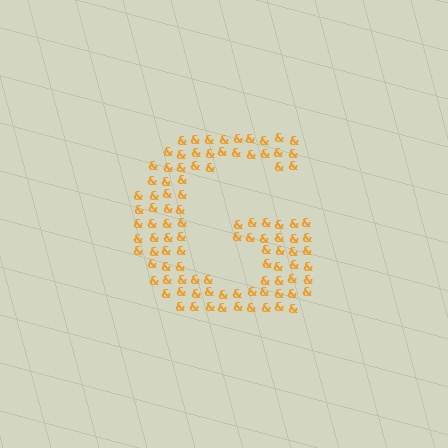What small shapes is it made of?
It is made of small ampersands.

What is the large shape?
The large shape is the letter G.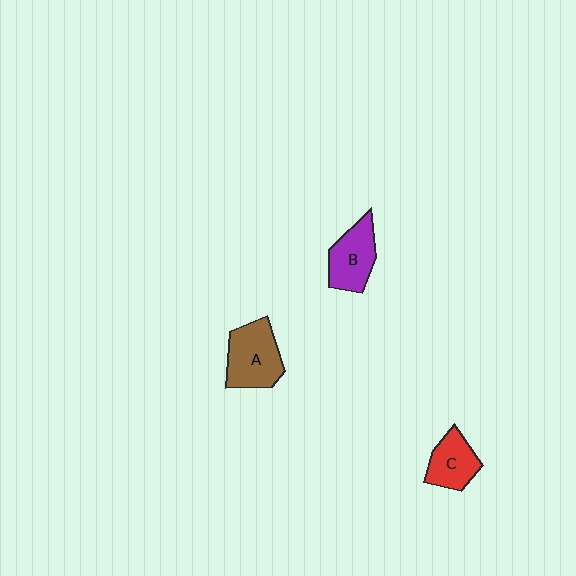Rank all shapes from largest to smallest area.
From largest to smallest: A (brown), B (purple), C (red).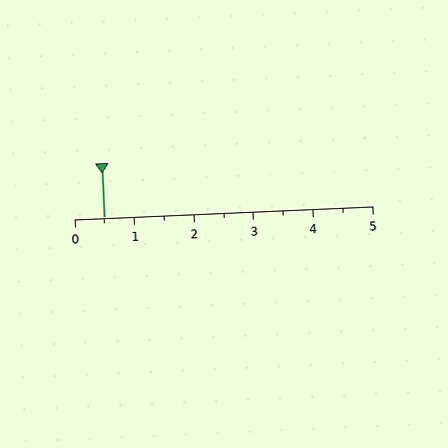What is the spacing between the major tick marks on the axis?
The major ticks are spaced 1 apart.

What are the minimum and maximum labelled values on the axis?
The axis runs from 0 to 5.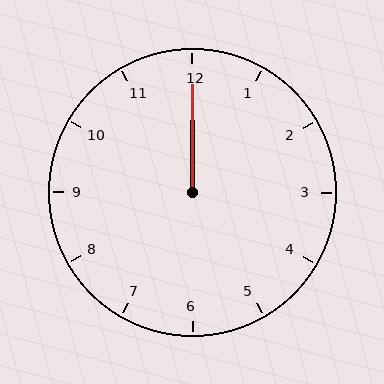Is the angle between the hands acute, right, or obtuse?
It is acute.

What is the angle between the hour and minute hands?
Approximately 0 degrees.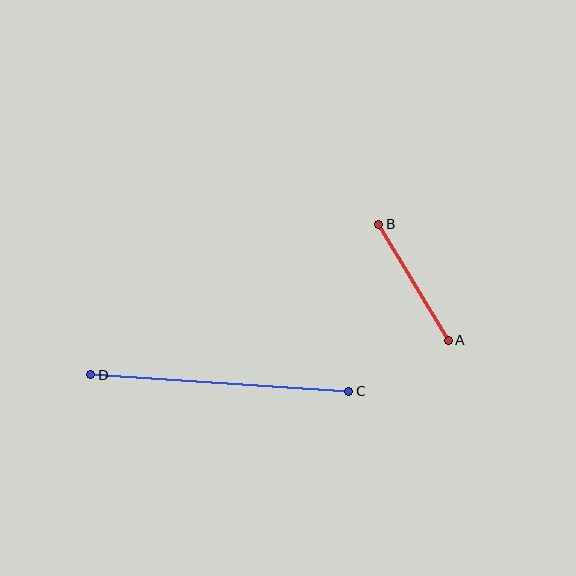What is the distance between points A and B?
The distance is approximately 135 pixels.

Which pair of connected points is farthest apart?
Points C and D are farthest apart.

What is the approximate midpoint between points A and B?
The midpoint is at approximately (413, 282) pixels.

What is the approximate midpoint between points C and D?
The midpoint is at approximately (220, 383) pixels.